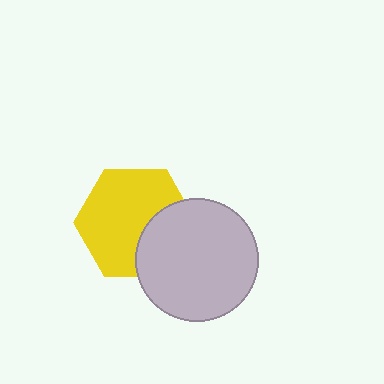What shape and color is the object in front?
The object in front is a light gray circle.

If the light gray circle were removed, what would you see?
You would see the complete yellow hexagon.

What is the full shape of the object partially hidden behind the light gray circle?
The partially hidden object is a yellow hexagon.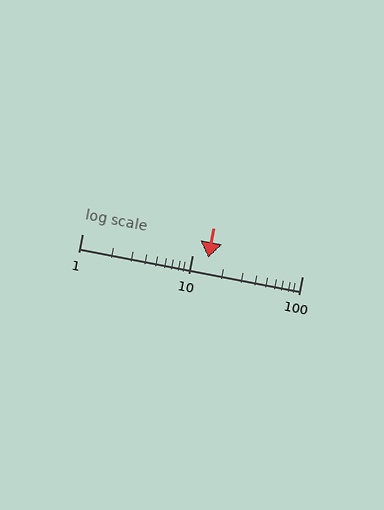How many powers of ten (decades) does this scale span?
The scale spans 2 decades, from 1 to 100.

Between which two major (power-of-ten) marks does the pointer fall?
The pointer is between 10 and 100.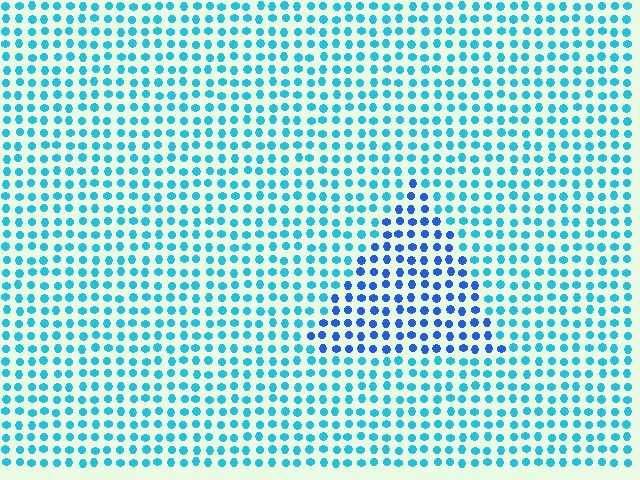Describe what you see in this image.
The image is filled with small cyan elements in a uniform arrangement. A triangle-shaped region is visible where the elements are tinted to a slightly different hue, forming a subtle color boundary.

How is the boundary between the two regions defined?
The boundary is defined purely by a slight shift in hue (about 33 degrees). Spacing, size, and orientation are identical on both sides.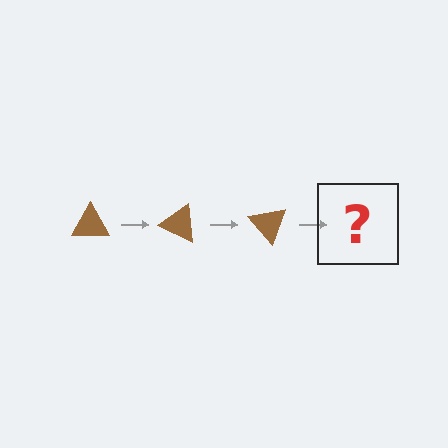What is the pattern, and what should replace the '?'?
The pattern is that the triangle rotates 25 degrees each step. The '?' should be a brown triangle rotated 75 degrees.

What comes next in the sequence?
The next element should be a brown triangle rotated 75 degrees.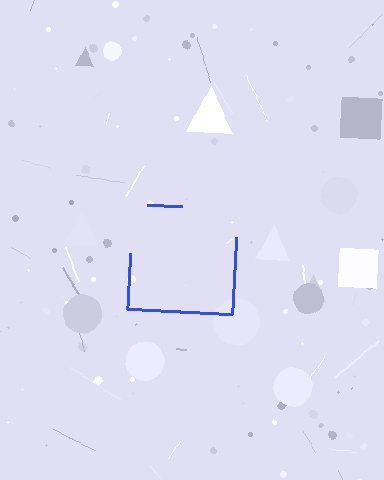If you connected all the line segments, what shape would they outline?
They would outline a square.